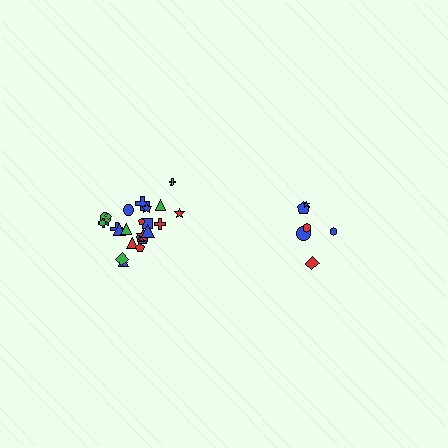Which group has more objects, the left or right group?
The left group.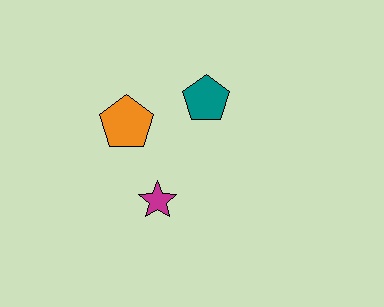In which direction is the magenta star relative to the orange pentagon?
The magenta star is below the orange pentagon.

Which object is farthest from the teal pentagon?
The magenta star is farthest from the teal pentagon.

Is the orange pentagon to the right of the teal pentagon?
No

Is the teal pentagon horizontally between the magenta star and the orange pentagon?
No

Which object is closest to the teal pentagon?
The orange pentagon is closest to the teal pentagon.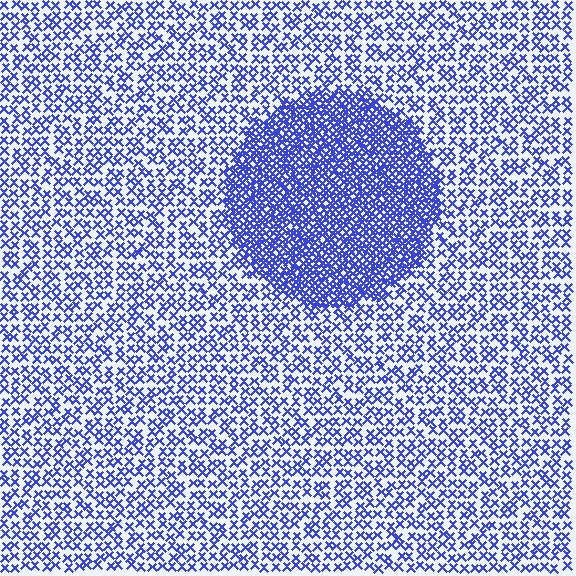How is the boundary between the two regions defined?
The boundary is defined by a change in element density (approximately 2.4x ratio). All elements are the same color, size, and shape.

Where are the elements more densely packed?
The elements are more densely packed inside the circle boundary.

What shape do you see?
I see a circle.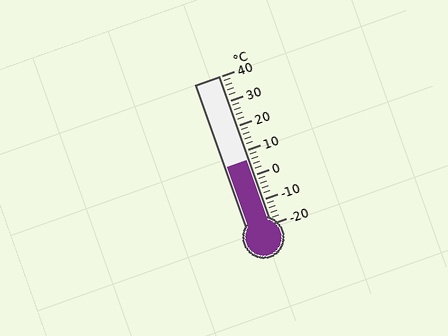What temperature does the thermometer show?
The thermometer shows approximately 6°C.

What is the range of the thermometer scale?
The thermometer scale ranges from -20°C to 40°C.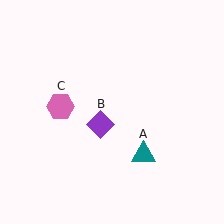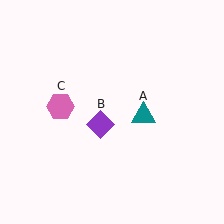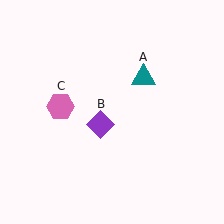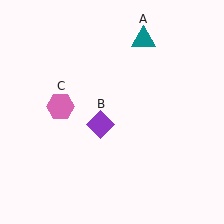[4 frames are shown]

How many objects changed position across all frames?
1 object changed position: teal triangle (object A).